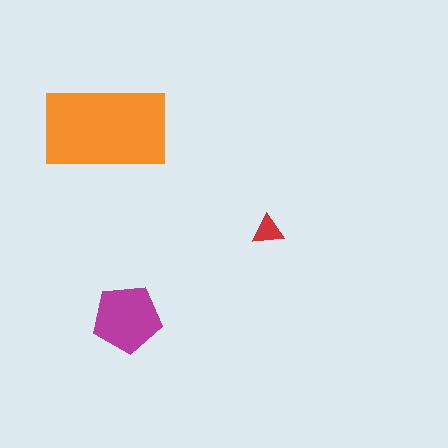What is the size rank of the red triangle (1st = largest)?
3rd.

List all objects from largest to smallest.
The orange rectangle, the magenta pentagon, the red triangle.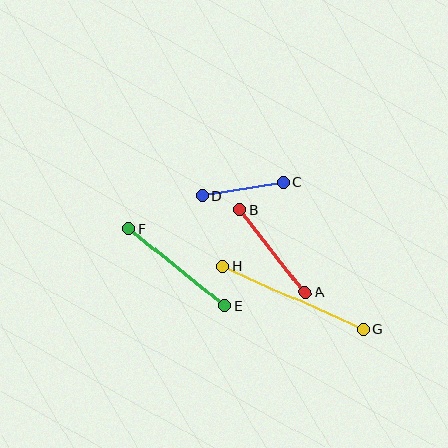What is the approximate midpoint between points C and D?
The midpoint is at approximately (242, 189) pixels.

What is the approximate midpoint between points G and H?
The midpoint is at approximately (293, 298) pixels.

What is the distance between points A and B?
The distance is approximately 106 pixels.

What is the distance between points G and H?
The distance is approximately 153 pixels.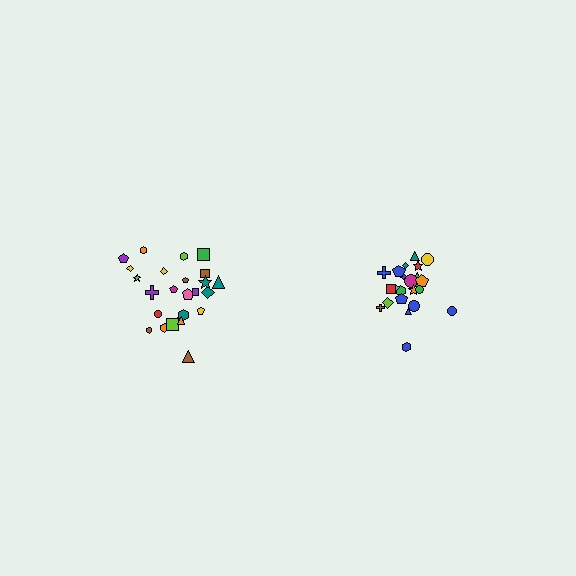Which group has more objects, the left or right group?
The left group.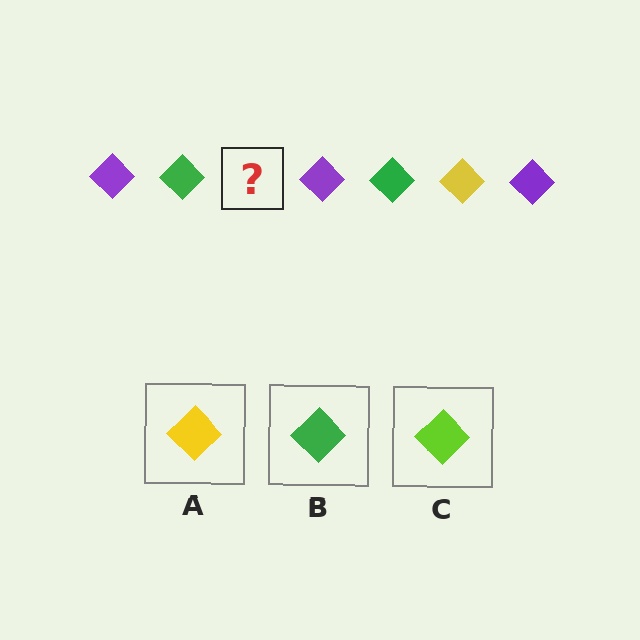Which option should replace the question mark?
Option A.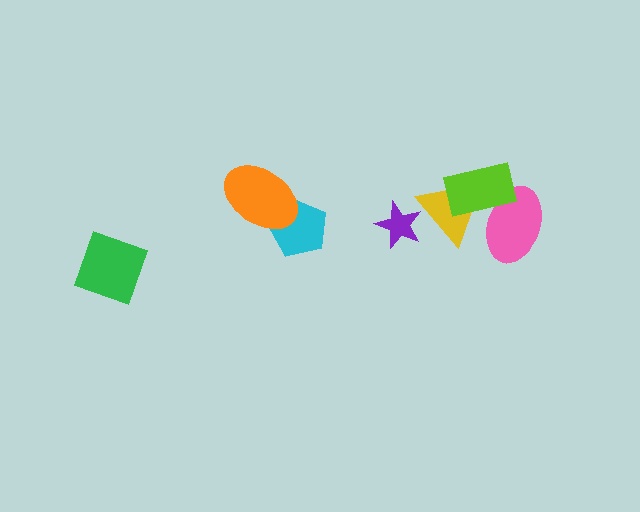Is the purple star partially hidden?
Yes, it is partially covered by another shape.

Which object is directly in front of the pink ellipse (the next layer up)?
The yellow triangle is directly in front of the pink ellipse.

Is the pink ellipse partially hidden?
Yes, it is partially covered by another shape.